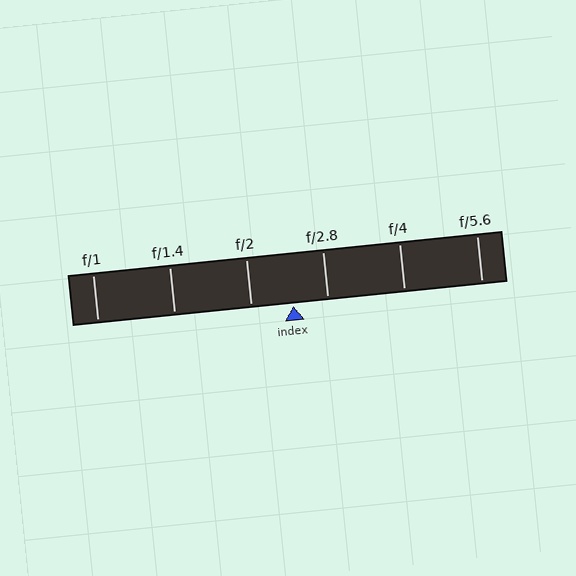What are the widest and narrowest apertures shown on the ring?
The widest aperture shown is f/1 and the narrowest is f/5.6.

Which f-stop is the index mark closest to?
The index mark is closest to f/2.8.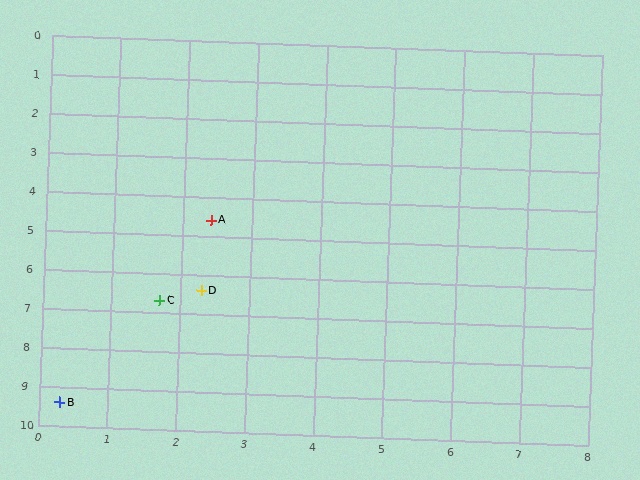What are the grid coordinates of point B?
Point B is at approximately (0.3, 9.4).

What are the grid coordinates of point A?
Point A is at approximately (2.4, 4.6).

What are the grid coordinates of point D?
Point D is at approximately (2.3, 6.4).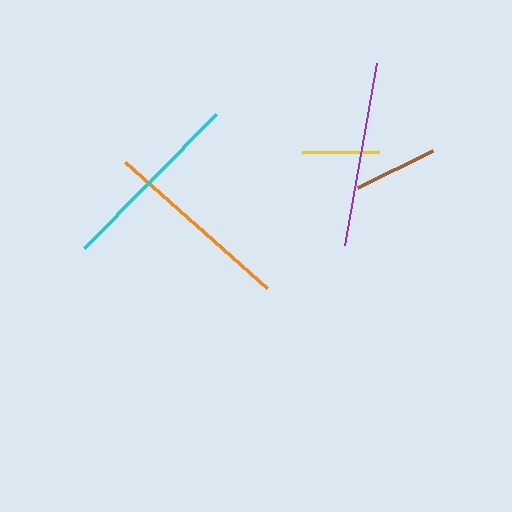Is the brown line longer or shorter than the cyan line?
The cyan line is longer than the brown line.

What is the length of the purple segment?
The purple segment is approximately 184 pixels long.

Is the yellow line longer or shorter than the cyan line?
The cyan line is longer than the yellow line.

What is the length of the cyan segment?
The cyan segment is approximately 188 pixels long.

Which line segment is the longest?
The orange line is the longest at approximately 190 pixels.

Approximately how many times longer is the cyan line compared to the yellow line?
The cyan line is approximately 2.4 times the length of the yellow line.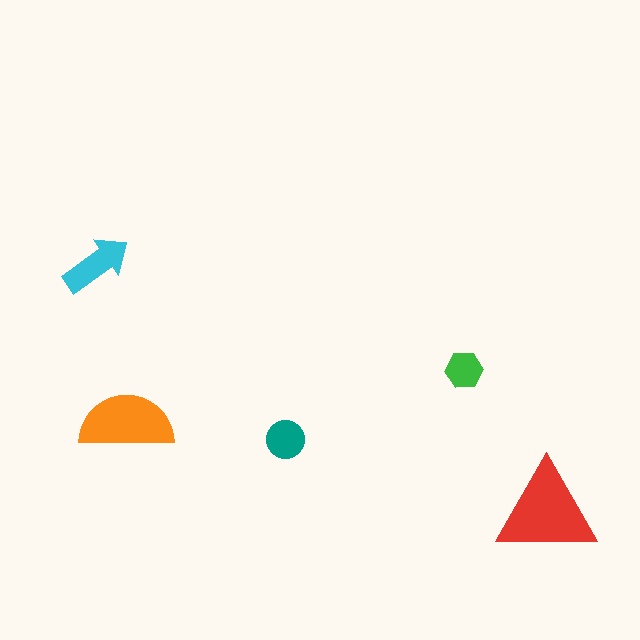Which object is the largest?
The red triangle.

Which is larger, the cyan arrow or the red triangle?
The red triangle.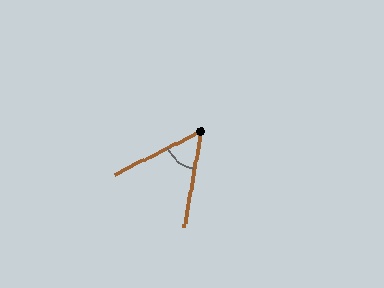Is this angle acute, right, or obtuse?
It is acute.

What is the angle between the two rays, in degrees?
Approximately 53 degrees.